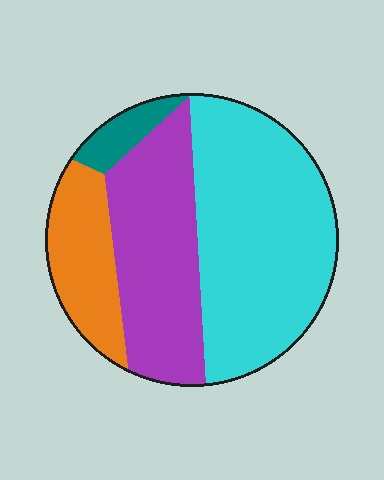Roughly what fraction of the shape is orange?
Orange takes up less than a quarter of the shape.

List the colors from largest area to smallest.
From largest to smallest: cyan, purple, orange, teal.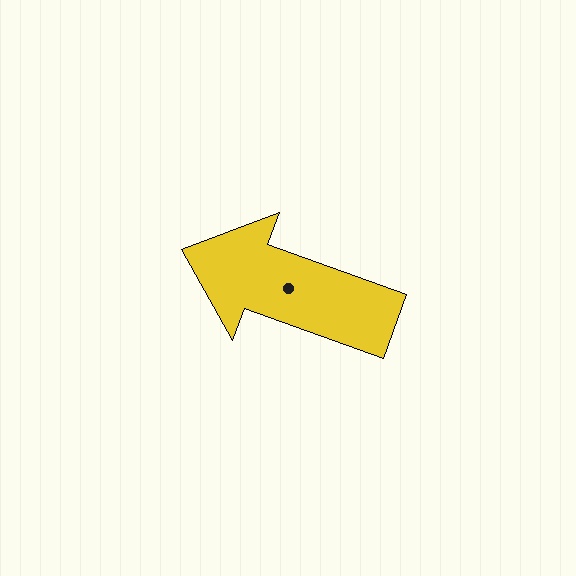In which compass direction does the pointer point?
West.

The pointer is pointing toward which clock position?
Roughly 10 o'clock.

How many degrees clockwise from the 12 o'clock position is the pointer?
Approximately 290 degrees.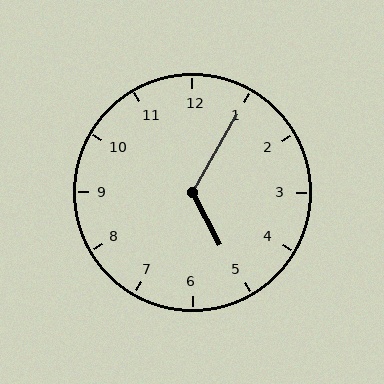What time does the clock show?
5:05.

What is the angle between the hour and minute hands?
Approximately 122 degrees.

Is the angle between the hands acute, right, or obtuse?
It is obtuse.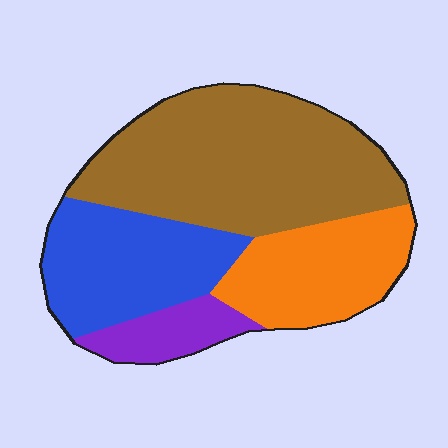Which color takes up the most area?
Brown, at roughly 45%.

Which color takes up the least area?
Purple, at roughly 10%.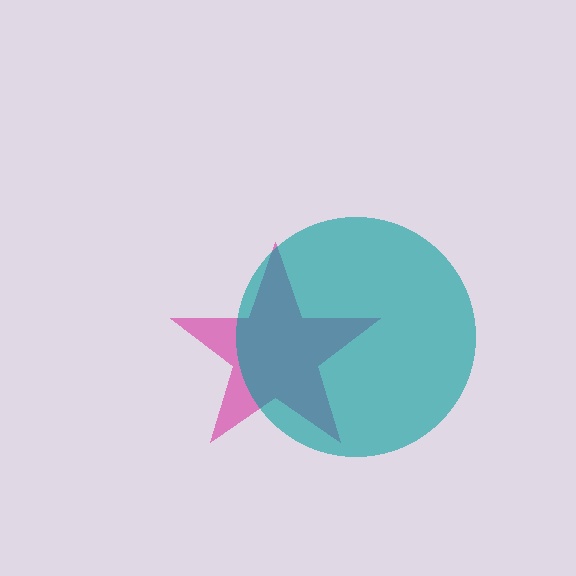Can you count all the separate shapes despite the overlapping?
Yes, there are 2 separate shapes.